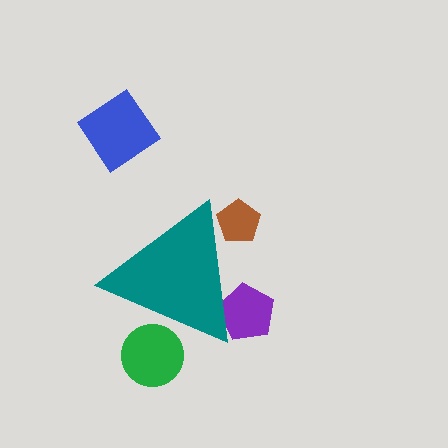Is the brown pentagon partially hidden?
Yes, the brown pentagon is partially hidden behind the teal triangle.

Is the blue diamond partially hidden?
No, the blue diamond is fully visible.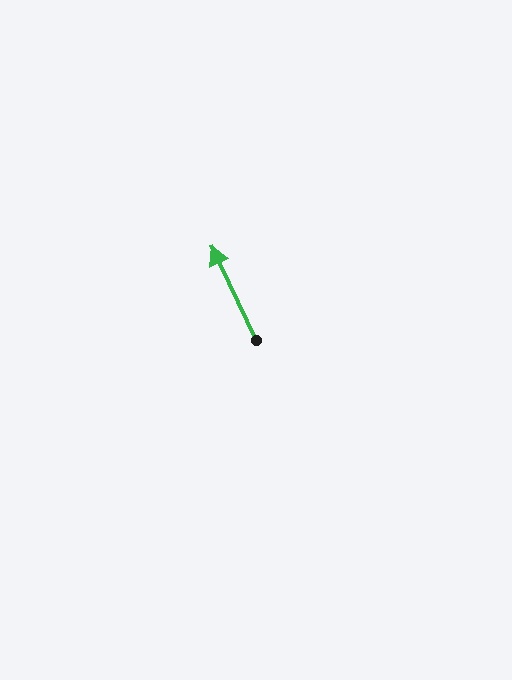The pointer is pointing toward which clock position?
Roughly 11 o'clock.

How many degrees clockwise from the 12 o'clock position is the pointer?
Approximately 335 degrees.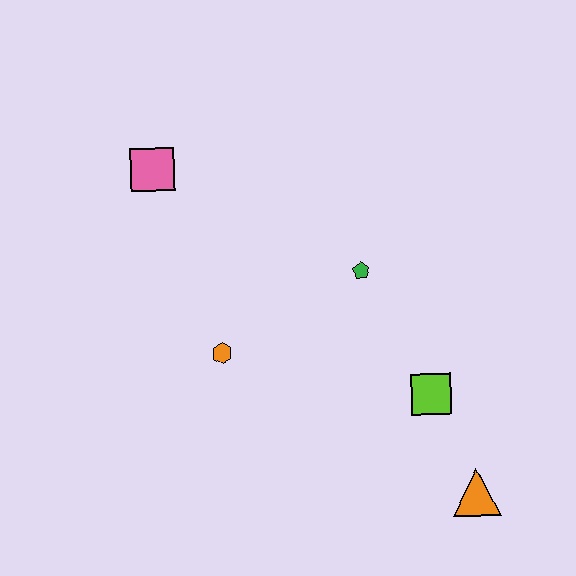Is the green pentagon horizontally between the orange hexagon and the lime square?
Yes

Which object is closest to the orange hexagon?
The green pentagon is closest to the orange hexagon.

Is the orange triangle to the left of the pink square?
No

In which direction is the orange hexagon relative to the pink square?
The orange hexagon is below the pink square.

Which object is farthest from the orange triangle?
The pink square is farthest from the orange triangle.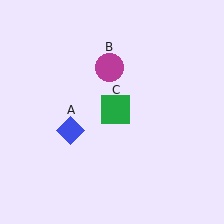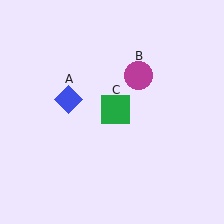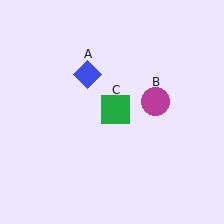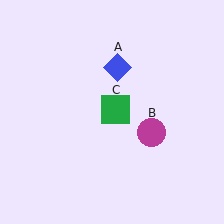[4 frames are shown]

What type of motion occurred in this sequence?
The blue diamond (object A), magenta circle (object B) rotated clockwise around the center of the scene.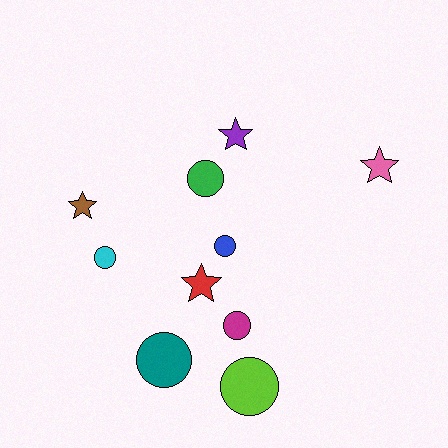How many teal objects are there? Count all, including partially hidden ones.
There is 1 teal object.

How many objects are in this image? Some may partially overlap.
There are 10 objects.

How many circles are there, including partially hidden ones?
There are 6 circles.